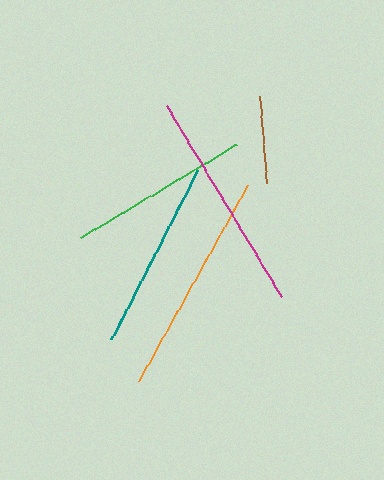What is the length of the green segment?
The green segment is approximately 182 pixels long.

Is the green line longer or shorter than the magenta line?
The magenta line is longer than the green line.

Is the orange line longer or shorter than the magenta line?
The orange line is longer than the magenta line.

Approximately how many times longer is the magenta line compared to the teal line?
The magenta line is approximately 1.2 times the length of the teal line.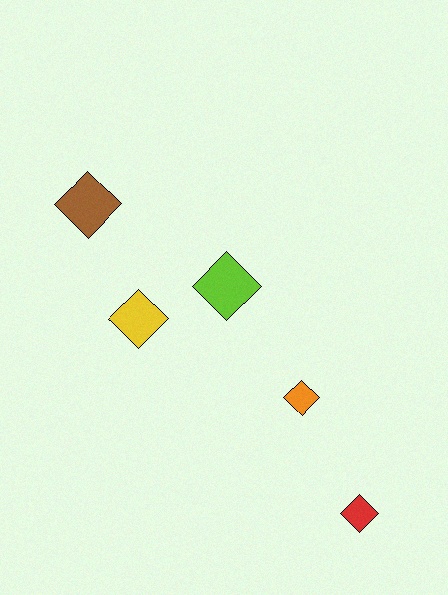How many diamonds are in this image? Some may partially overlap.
There are 5 diamonds.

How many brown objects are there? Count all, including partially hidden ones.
There is 1 brown object.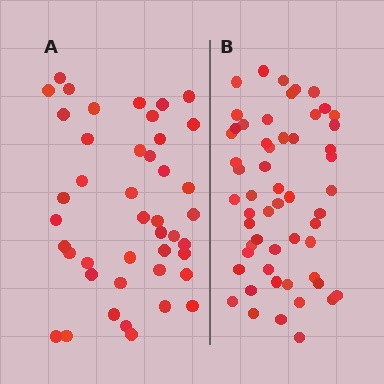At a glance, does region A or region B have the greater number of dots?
Region B (the right region) has more dots.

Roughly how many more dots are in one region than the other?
Region B has roughly 12 or so more dots than region A.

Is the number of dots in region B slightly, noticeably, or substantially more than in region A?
Region B has noticeably more, but not dramatically so. The ratio is roughly 1.3 to 1.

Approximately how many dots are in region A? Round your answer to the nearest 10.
About 40 dots. (The exact count is 43, which rounds to 40.)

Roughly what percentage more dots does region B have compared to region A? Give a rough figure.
About 30% more.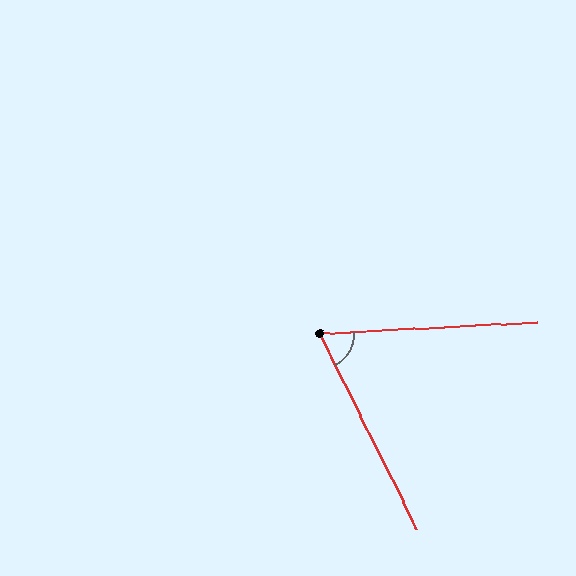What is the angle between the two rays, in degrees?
Approximately 67 degrees.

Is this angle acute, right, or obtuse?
It is acute.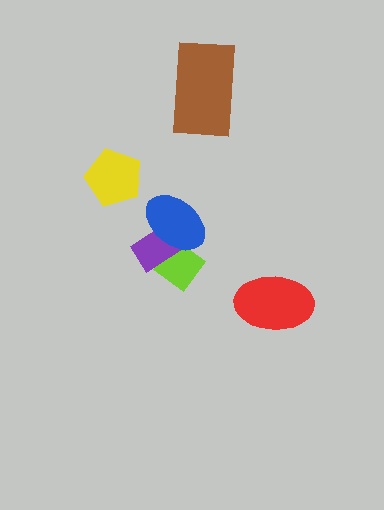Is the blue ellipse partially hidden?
No, no other shape covers it.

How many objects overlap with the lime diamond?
2 objects overlap with the lime diamond.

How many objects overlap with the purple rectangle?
2 objects overlap with the purple rectangle.